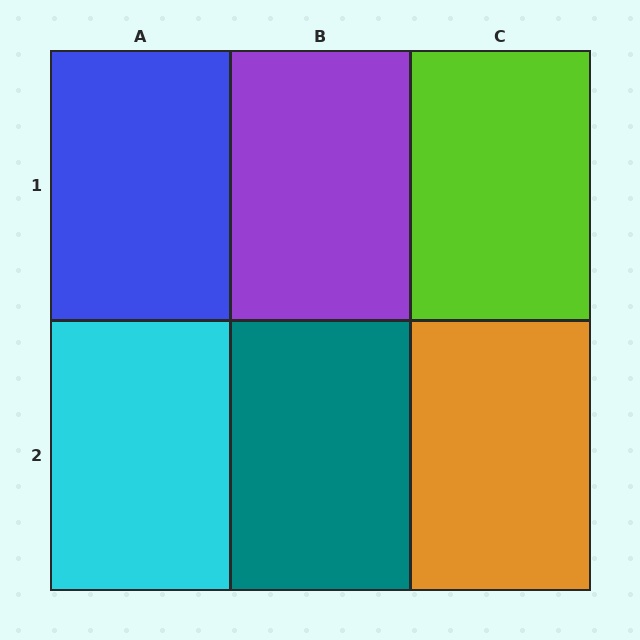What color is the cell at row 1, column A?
Blue.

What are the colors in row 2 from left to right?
Cyan, teal, orange.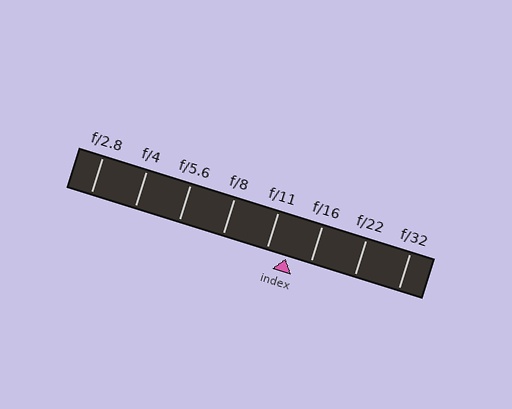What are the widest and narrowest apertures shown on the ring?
The widest aperture shown is f/2.8 and the narrowest is f/32.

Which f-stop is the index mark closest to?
The index mark is closest to f/11.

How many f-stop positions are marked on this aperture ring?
There are 8 f-stop positions marked.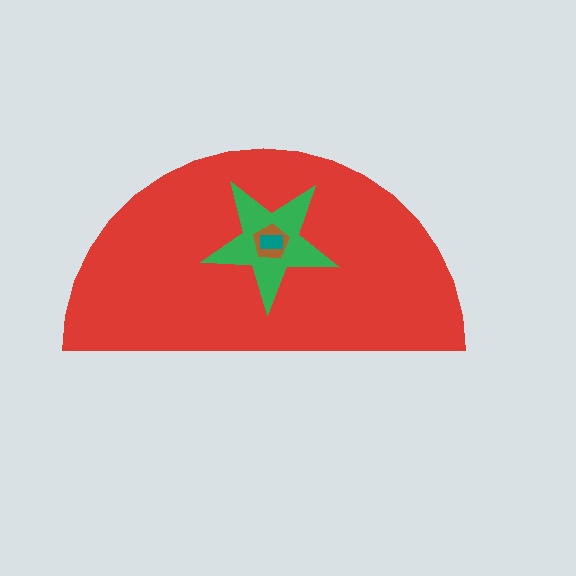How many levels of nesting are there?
4.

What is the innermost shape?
The teal rectangle.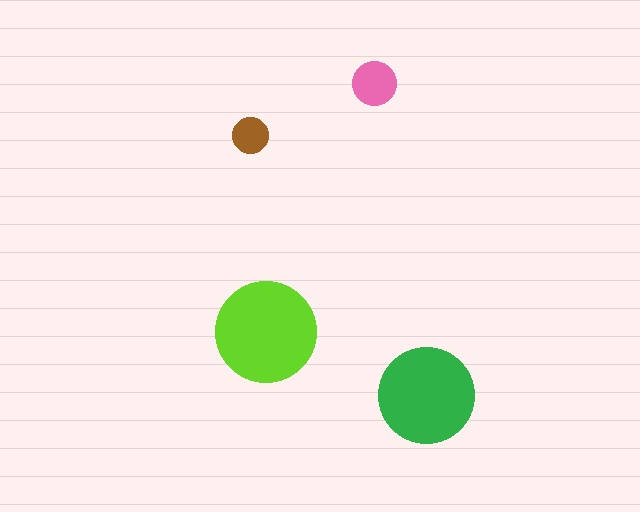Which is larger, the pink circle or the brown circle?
The pink one.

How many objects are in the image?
There are 4 objects in the image.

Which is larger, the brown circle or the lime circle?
The lime one.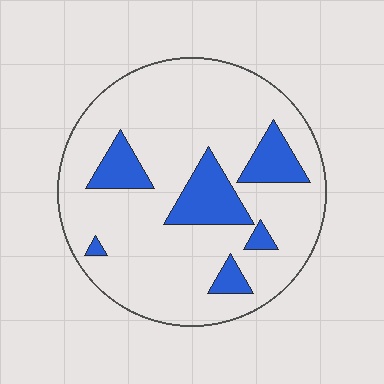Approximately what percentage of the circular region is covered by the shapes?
Approximately 20%.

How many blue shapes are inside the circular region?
6.